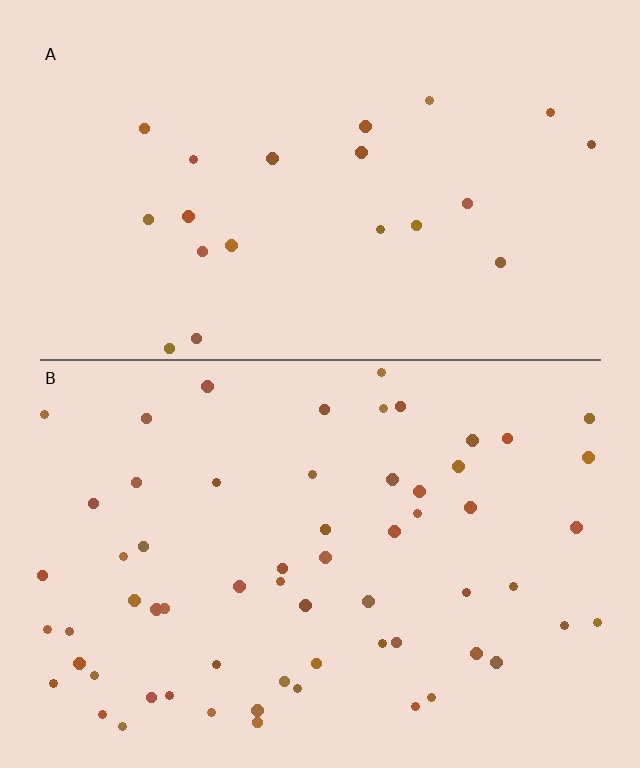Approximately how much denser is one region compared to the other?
Approximately 2.9× — region B over region A.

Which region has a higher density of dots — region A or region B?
B (the bottom).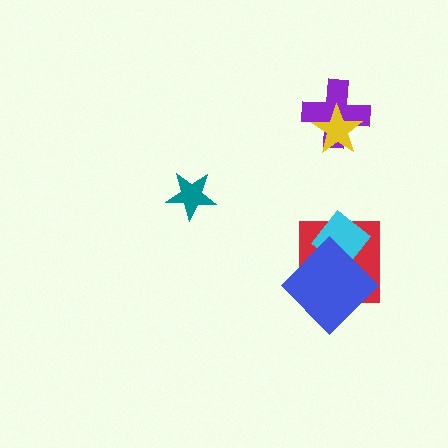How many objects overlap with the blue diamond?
2 objects overlap with the blue diamond.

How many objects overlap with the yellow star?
1 object overlaps with the yellow star.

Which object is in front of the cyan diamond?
The blue diamond is in front of the cyan diamond.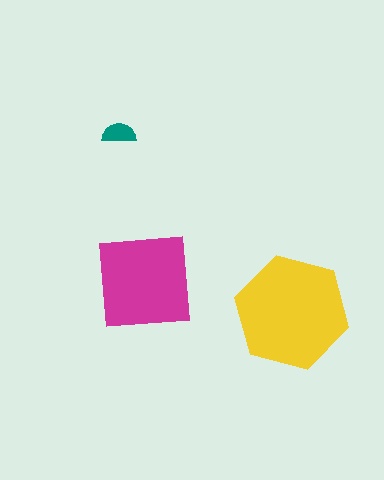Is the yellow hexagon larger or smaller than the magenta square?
Larger.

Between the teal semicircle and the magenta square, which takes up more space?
The magenta square.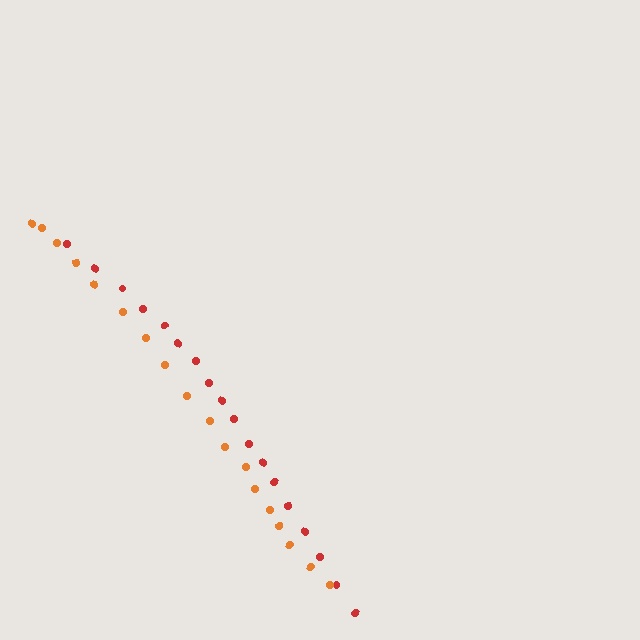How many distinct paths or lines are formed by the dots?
There are 2 distinct paths.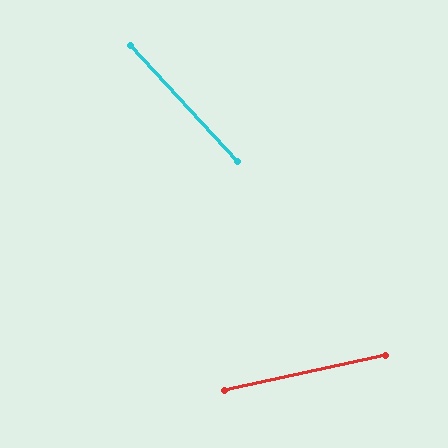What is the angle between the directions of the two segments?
Approximately 59 degrees.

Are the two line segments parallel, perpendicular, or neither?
Neither parallel nor perpendicular — they differ by about 59°.